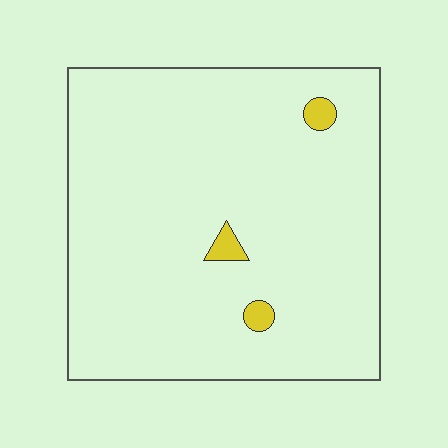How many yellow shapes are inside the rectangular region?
3.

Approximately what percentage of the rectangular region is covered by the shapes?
Approximately 5%.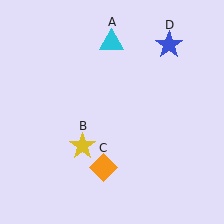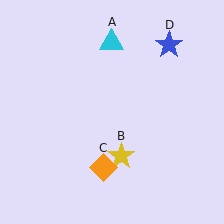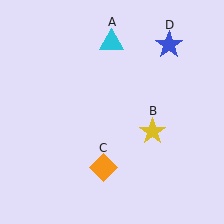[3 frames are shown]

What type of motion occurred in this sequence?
The yellow star (object B) rotated counterclockwise around the center of the scene.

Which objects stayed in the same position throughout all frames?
Cyan triangle (object A) and orange diamond (object C) and blue star (object D) remained stationary.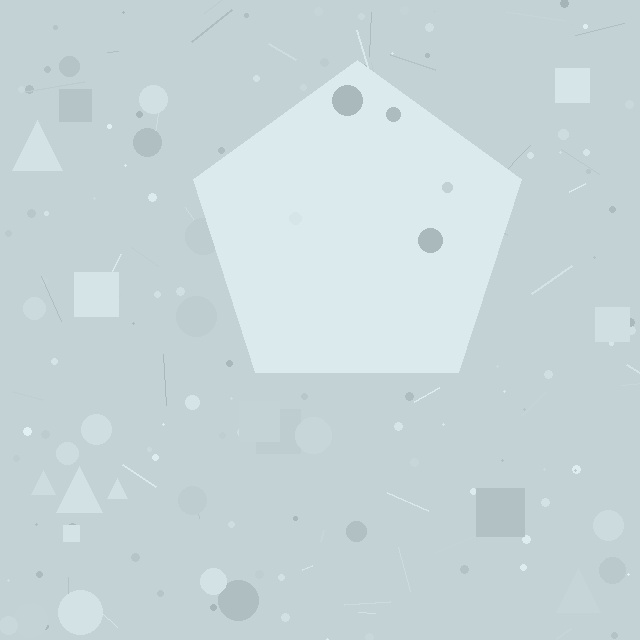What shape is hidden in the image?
A pentagon is hidden in the image.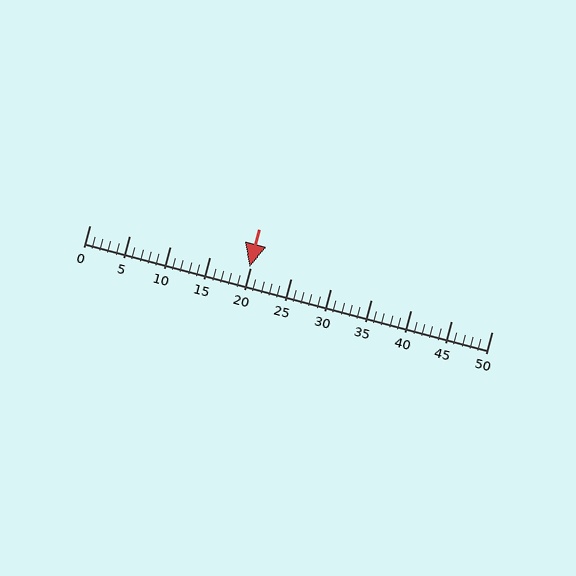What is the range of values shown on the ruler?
The ruler shows values from 0 to 50.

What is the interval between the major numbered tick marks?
The major tick marks are spaced 5 units apart.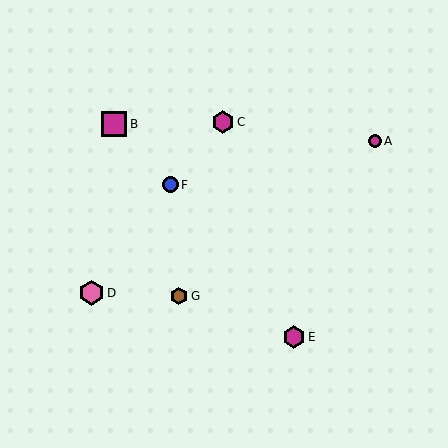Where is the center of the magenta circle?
The center of the magenta circle is at (375, 141).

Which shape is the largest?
The magenta square (labeled B) is the largest.